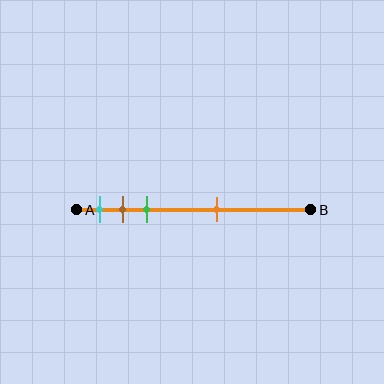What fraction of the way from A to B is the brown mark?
The brown mark is approximately 20% (0.2) of the way from A to B.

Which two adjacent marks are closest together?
The brown and green marks are the closest adjacent pair.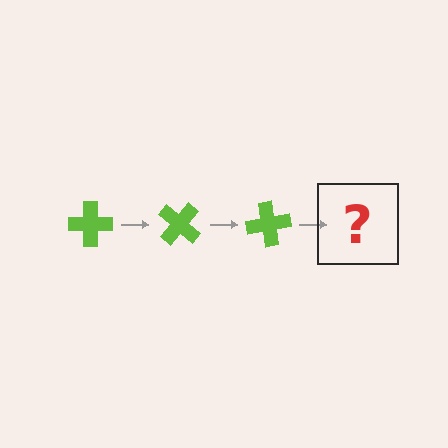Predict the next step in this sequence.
The next step is a lime cross rotated 120 degrees.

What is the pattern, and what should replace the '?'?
The pattern is that the cross rotates 40 degrees each step. The '?' should be a lime cross rotated 120 degrees.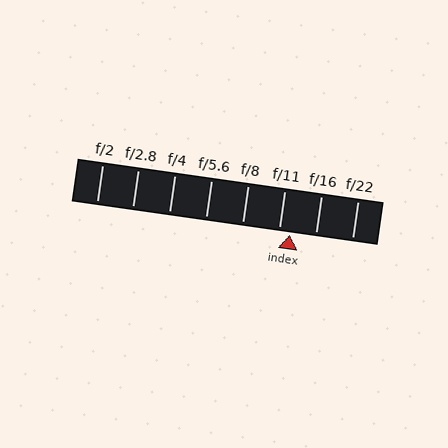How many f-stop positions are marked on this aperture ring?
There are 8 f-stop positions marked.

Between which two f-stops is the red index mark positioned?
The index mark is between f/11 and f/16.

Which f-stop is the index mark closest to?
The index mark is closest to f/11.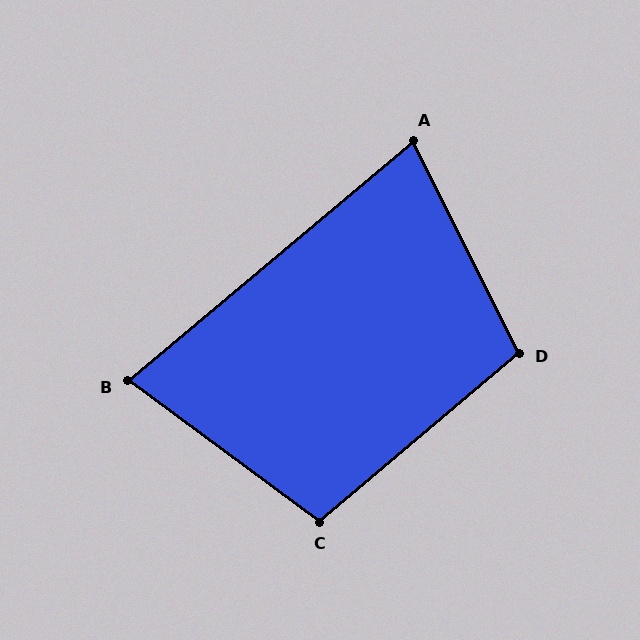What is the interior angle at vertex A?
Approximately 76 degrees (acute).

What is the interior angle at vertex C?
Approximately 104 degrees (obtuse).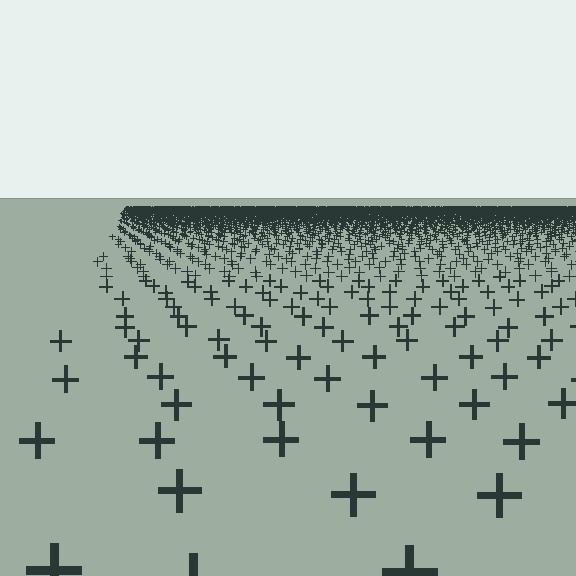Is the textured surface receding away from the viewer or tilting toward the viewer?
The surface is receding away from the viewer. Texture elements get smaller and denser toward the top.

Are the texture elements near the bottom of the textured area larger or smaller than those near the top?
Larger. Near the bottom, elements are closer to the viewer and appear at a bigger on-screen size.